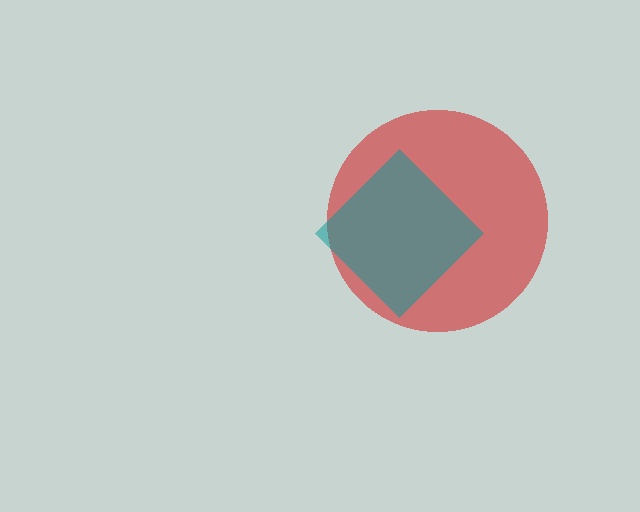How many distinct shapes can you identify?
There are 2 distinct shapes: a red circle, a teal diamond.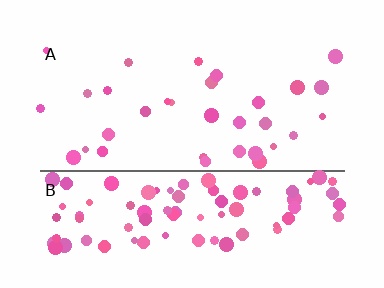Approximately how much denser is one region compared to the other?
Approximately 3.2× — region B over region A.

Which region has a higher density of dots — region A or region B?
B (the bottom).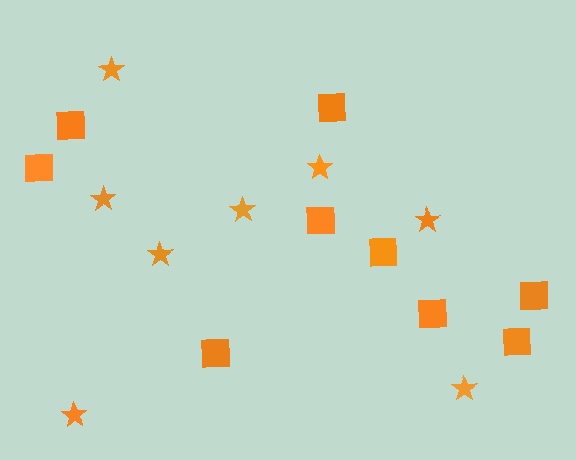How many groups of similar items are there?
There are 2 groups: one group of stars (8) and one group of squares (9).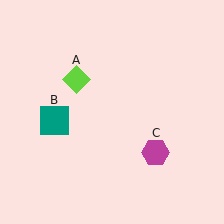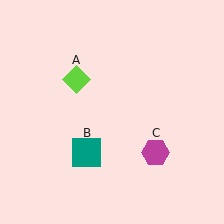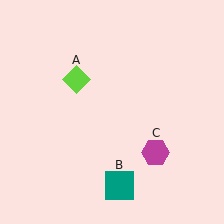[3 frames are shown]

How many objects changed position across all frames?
1 object changed position: teal square (object B).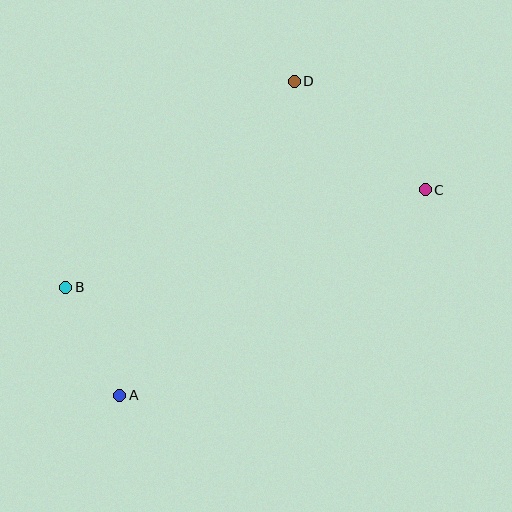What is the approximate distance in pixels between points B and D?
The distance between B and D is approximately 308 pixels.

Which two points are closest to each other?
Points A and B are closest to each other.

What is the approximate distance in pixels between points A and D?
The distance between A and D is approximately 359 pixels.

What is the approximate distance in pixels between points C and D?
The distance between C and D is approximately 170 pixels.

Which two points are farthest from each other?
Points B and C are farthest from each other.